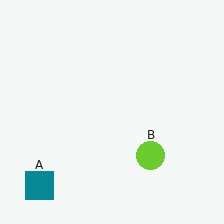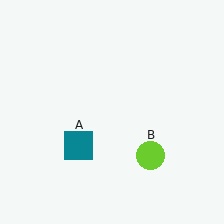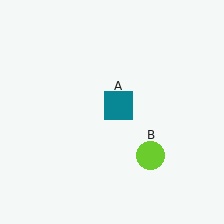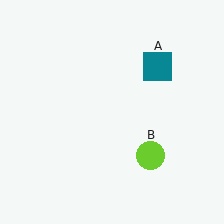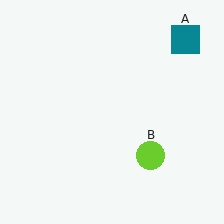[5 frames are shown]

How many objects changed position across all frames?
1 object changed position: teal square (object A).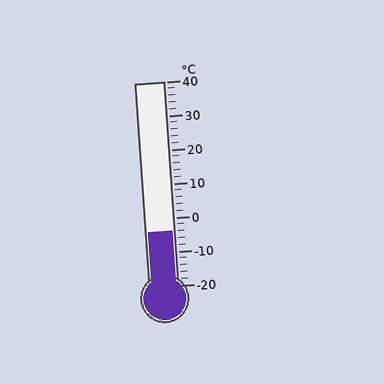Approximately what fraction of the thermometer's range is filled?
The thermometer is filled to approximately 25% of its range.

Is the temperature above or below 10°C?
The temperature is below 10°C.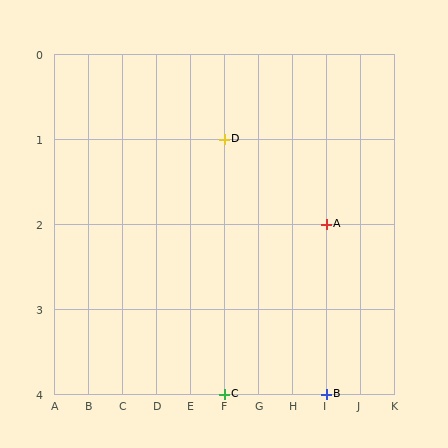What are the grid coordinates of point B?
Point B is at grid coordinates (I, 4).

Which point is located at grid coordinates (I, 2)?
Point A is at (I, 2).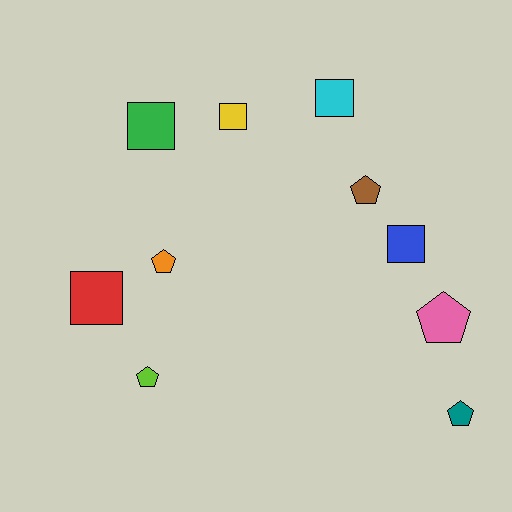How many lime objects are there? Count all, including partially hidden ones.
There is 1 lime object.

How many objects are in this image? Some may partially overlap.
There are 10 objects.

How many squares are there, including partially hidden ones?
There are 5 squares.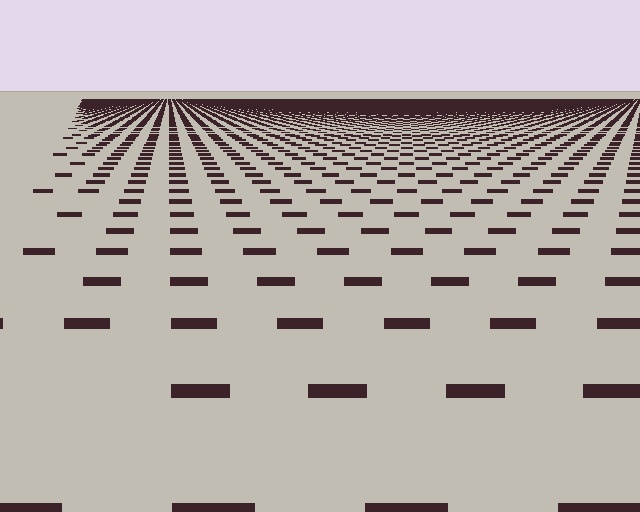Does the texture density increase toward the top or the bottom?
Density increases toward the top.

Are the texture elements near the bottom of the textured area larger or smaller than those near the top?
Larger. Near the bottom, elements are closer to the viewer and appear at a bigger on-screen size.